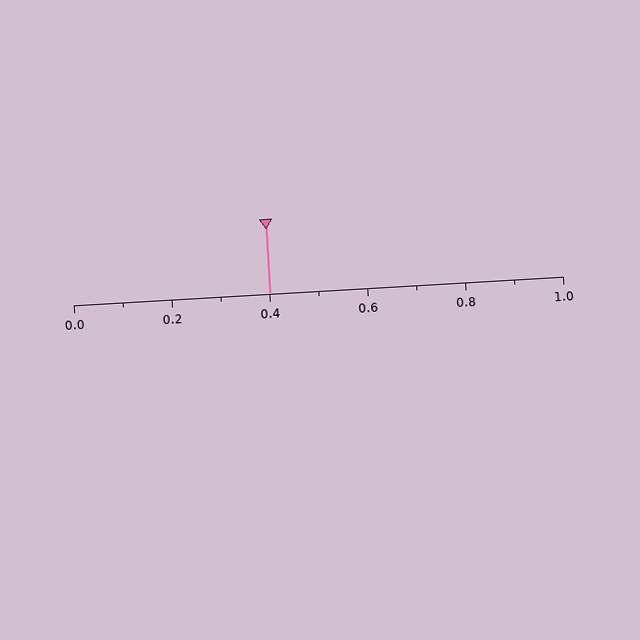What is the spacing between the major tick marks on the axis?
The major ticks are spaced 0.2 apart.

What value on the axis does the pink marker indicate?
The marker indicates approximately 0.4.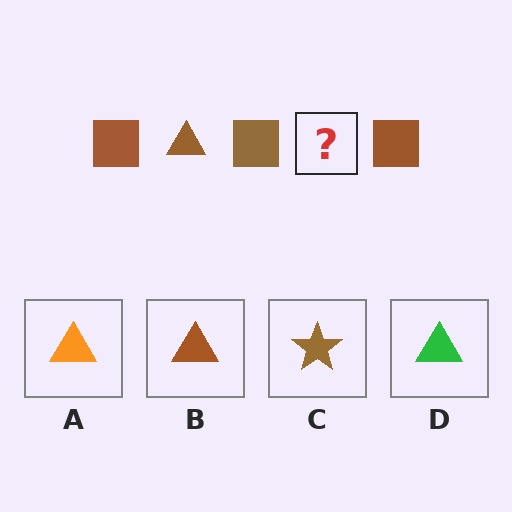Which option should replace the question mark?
Option B.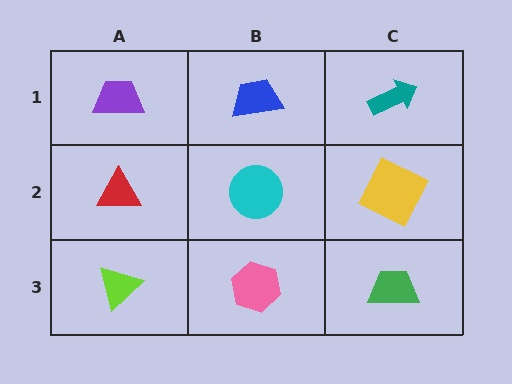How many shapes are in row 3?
3 shapes.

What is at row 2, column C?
A yellow square.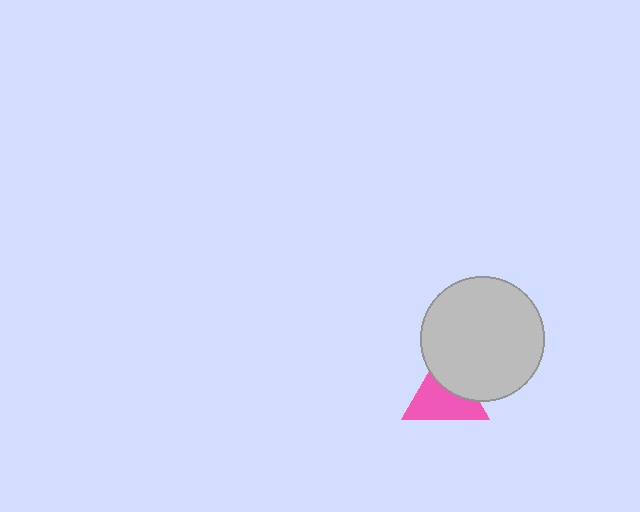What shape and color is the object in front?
The object in front is a light gray circle.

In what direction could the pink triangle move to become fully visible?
The pink triangle could move toward the lower-left. That would shift it out from behind the light gray circle entirely.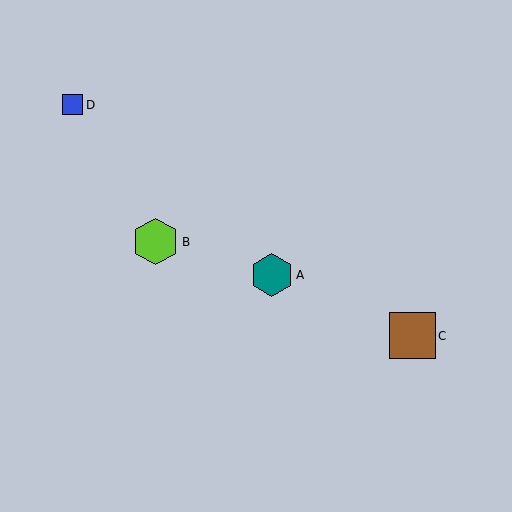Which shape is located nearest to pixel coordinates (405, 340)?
The brown square (labeled C) at (412, 336) is nearest to that location.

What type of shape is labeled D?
Shape D is a blue square.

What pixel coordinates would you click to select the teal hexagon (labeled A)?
Click at (272, 275) to select the teal hexagon A.